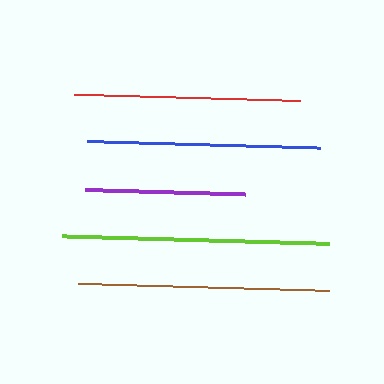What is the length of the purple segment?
The purple segment is approximately 161 pixels long.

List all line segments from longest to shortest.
From longest to shortest: lime, brown, blue, red, purple.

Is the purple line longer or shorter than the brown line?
The brown line is longer than the purple line.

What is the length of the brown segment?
The brown segment is approximately 252 pixels long.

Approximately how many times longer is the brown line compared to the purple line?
The brown line is approximately 1.6 times the length of the purple line.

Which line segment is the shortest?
The purple line is the shortest at approximately 161 pixels.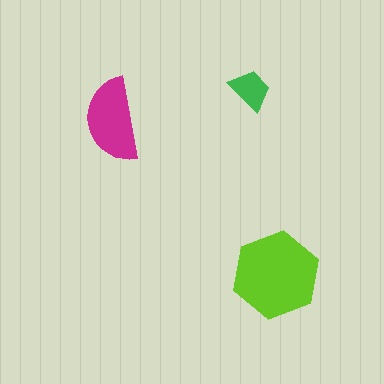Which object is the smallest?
The green trapezoid.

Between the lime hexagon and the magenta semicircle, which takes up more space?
The lime hexagon.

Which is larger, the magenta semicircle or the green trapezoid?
The magenta semicircle.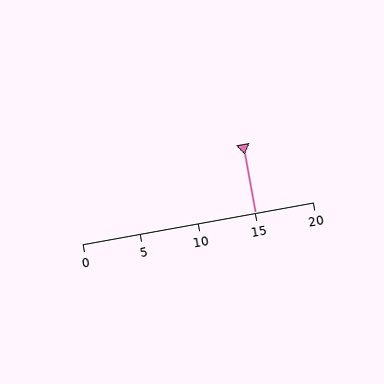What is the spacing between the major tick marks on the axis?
The major ticks are spaced 5 apart.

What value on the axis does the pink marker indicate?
The marker indicates approximately 15.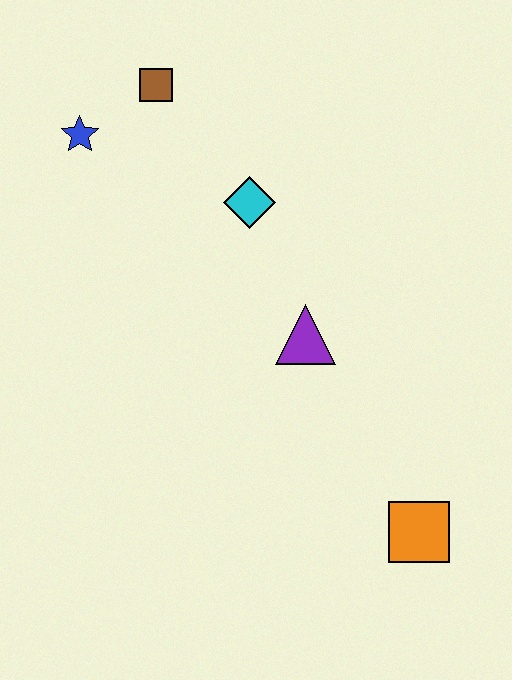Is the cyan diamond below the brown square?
Yes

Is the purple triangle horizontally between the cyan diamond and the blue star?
No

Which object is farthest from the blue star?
The orange square is farthest from the blue star.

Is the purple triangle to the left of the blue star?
No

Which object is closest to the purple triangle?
The cyan diamond is closest to the purple triangle.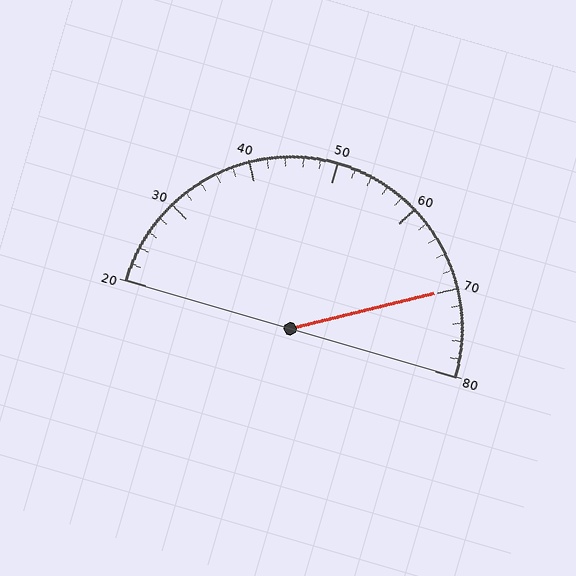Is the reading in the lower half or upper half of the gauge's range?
The reading is in the upper half of the range (20 to 80).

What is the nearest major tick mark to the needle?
The nearest major tick mark is 70.